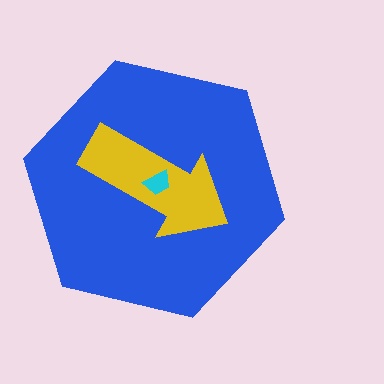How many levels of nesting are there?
3.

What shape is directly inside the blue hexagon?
The yellow arrow.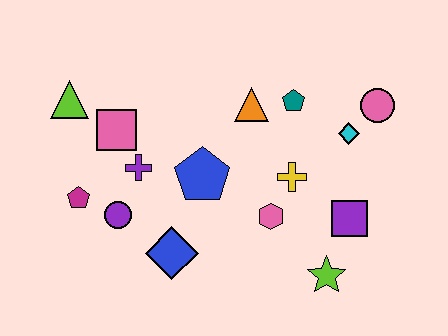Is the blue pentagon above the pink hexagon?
Yes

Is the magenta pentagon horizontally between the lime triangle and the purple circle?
Yes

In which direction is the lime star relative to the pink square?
The lime star is to the right of the pink square.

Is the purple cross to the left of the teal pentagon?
Yes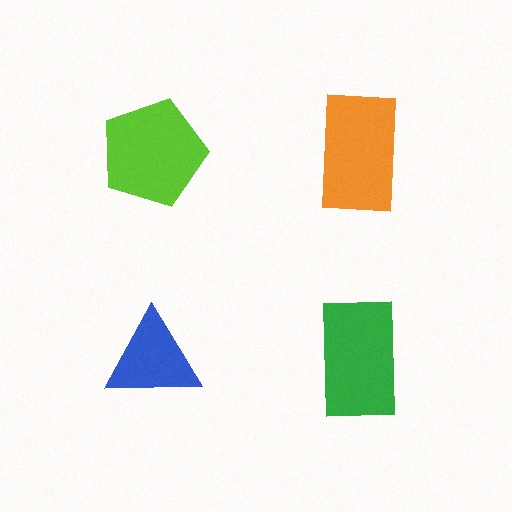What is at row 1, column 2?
An orange rectangle.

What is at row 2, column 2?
A green rectangle.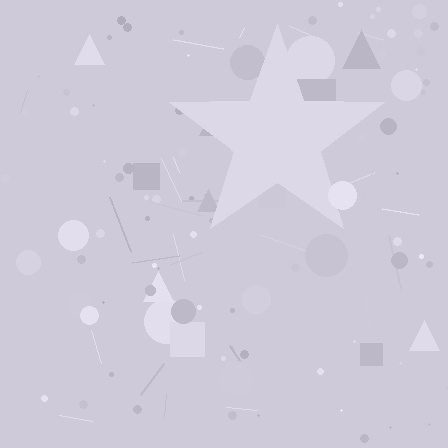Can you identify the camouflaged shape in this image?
The camouflaged shape is a star.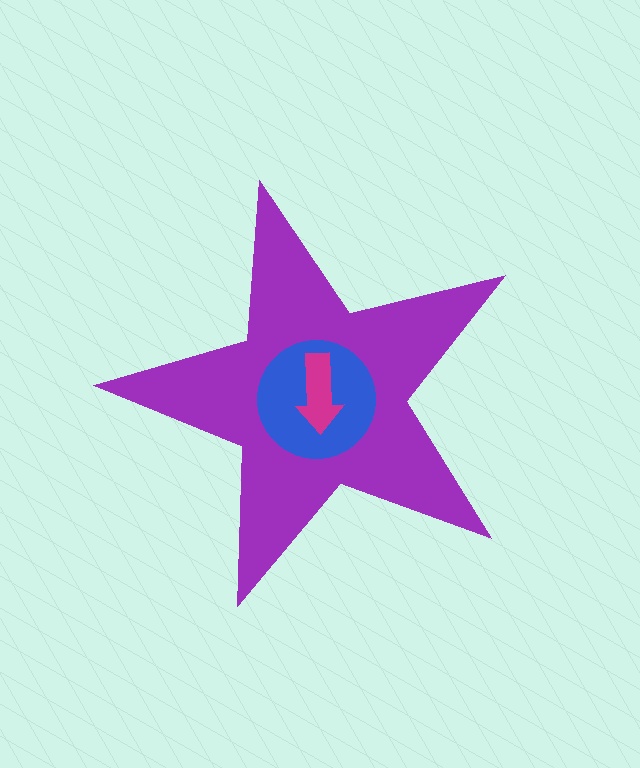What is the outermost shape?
The purple star.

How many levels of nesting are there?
3.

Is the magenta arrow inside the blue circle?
Yes.